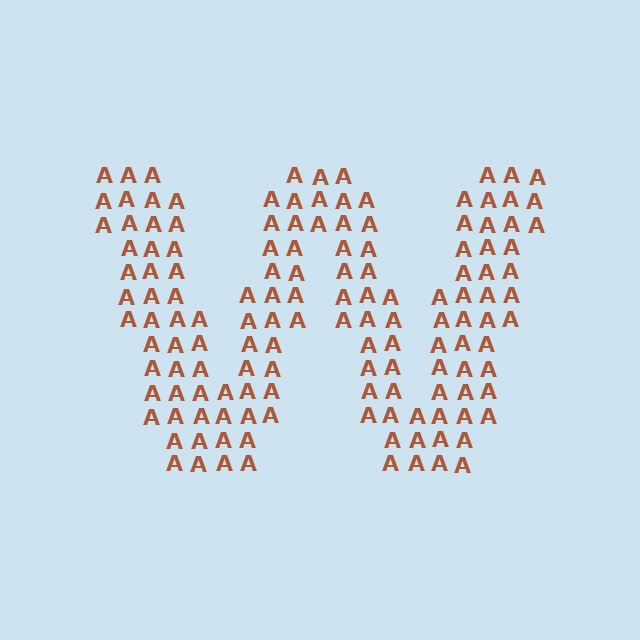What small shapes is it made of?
It is made of small letter A's.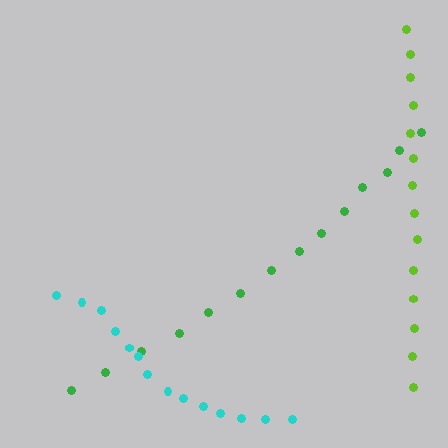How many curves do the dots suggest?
There are 3 distinct paths.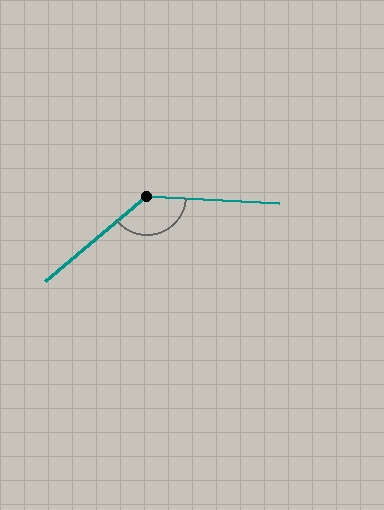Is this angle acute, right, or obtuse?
It is obtuse.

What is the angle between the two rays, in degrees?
Approximately 137 degrees.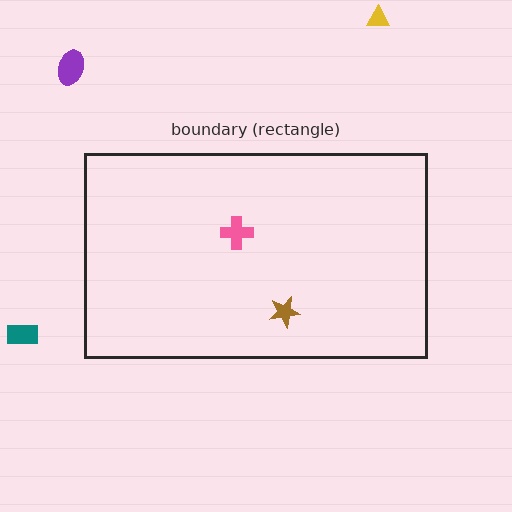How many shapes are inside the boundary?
2 inside, 3 outside.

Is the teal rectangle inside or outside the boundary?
Outside.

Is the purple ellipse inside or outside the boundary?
Outside.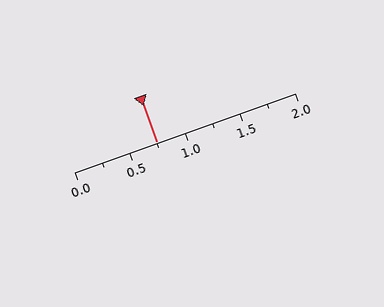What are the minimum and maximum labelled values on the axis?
The axis runs from 0.0 to 2.0.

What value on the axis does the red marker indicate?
The marker indicates approximately 0.75.